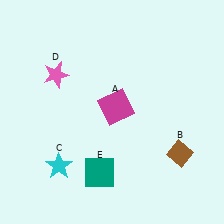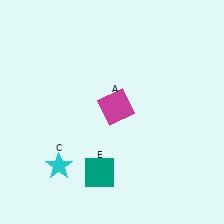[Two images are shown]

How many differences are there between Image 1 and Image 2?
There are 2 differences between the two images.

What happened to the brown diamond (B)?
The brown diamond (B) was removed in Image 2. It was in the bottom-right area of Image 1.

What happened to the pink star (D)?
The pink star (D) was removed in Image 2. It was in the top-left area of Image 1.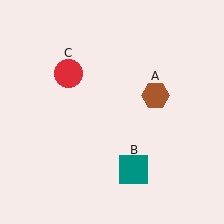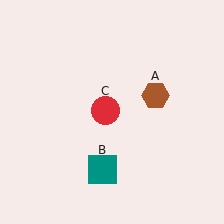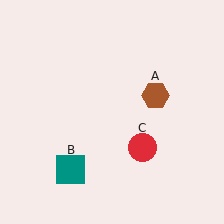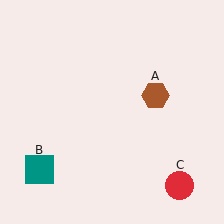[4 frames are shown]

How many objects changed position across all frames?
2 objects changed position: teal square (object B), red circle (object C).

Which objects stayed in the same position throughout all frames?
Brown hexagon (object A) remained stationary.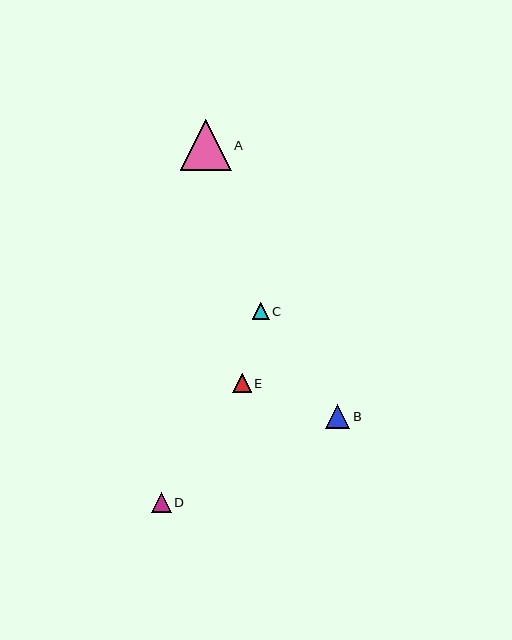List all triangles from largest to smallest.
From largest to smallest: A, B, D, E, C.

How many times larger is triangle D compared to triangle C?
Triangle D is approximately 1.2 times the size of triangle C.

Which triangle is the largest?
Triangle A is the largest with a size of approximately 50 pixels.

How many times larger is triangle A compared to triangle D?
Triangle A is approximately 2.6 times the size of triangle D.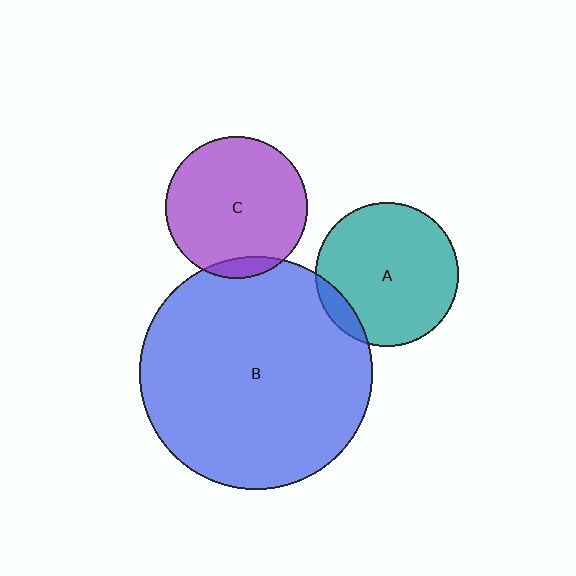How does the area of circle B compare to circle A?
Approximately 2.6 times.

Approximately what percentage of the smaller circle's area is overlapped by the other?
Approximately 10%.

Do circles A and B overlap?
Yes.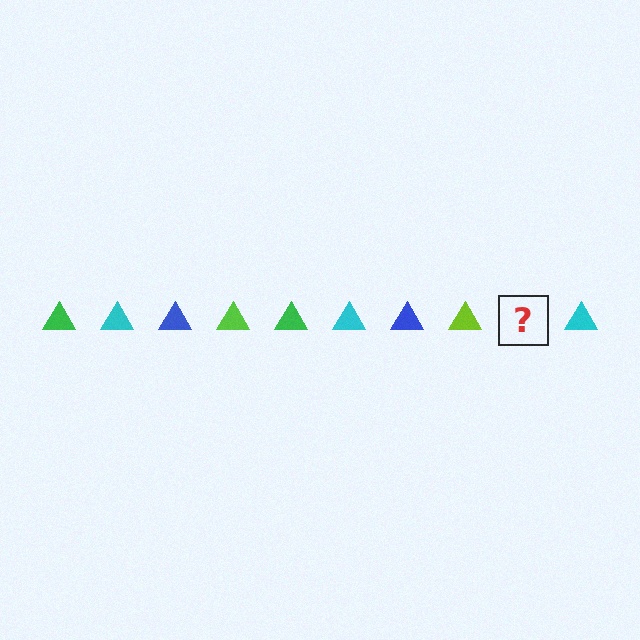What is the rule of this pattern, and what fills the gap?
The rule is that the pattern cycles through green, cyan, blue, lime triangles. The gap should be filled with a green triangle.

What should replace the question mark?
The question mark should be replaced with a green triangle.